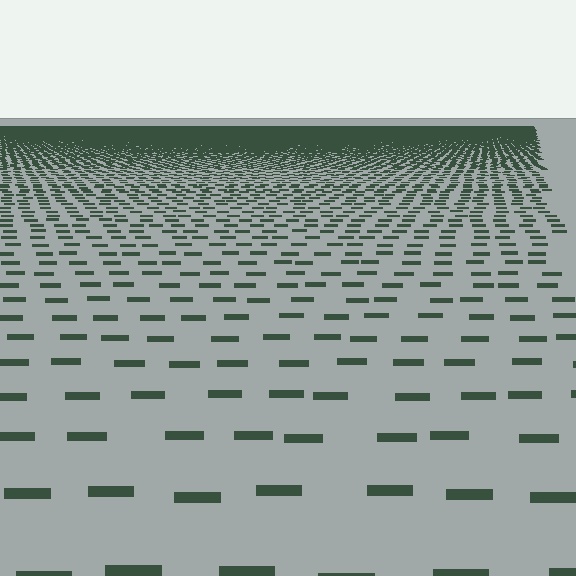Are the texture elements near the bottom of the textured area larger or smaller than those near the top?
Larger. Near the bottom, elements are closer to the viewer and appear at a bigger on-screen size.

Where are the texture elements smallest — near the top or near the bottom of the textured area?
Near the top.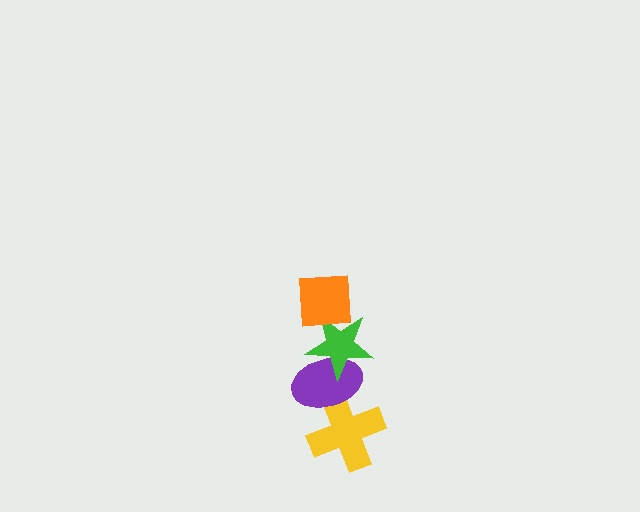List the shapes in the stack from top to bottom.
From top to bottom: the orange square, the green star, the purple ellipse, the yellow cross.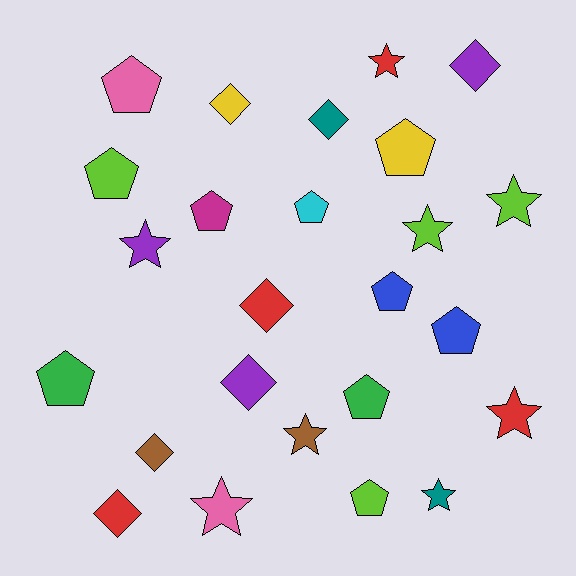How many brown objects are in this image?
There are 2 brown objects.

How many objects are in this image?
There are 25 objects.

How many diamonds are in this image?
There are 7 diamonds.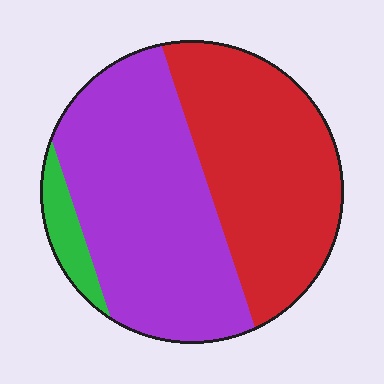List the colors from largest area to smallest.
From largest to smallest: purple, red, green.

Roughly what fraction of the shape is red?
Red takes up about two fifths (2/5) of the shape.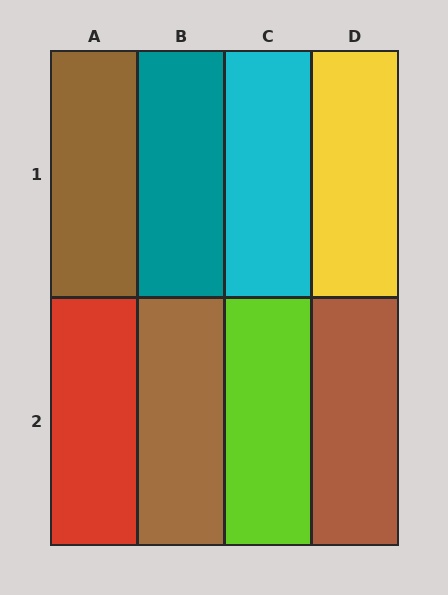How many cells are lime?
1 cell is lime.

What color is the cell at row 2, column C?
Lime.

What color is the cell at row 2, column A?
Red.